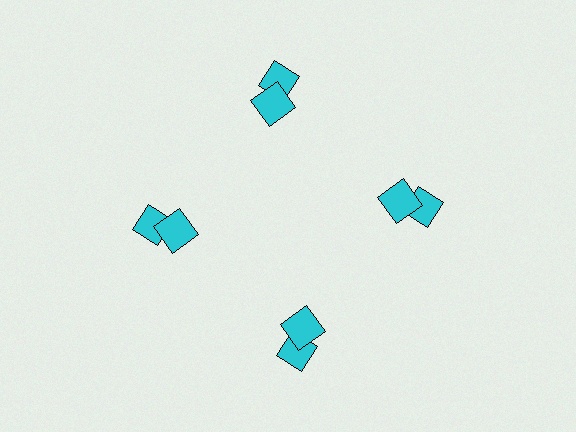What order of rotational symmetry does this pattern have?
This pattern has 4-fold rotational symmetry.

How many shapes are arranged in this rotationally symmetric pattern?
There are 8 shapes, arranged in 4 groups of 2.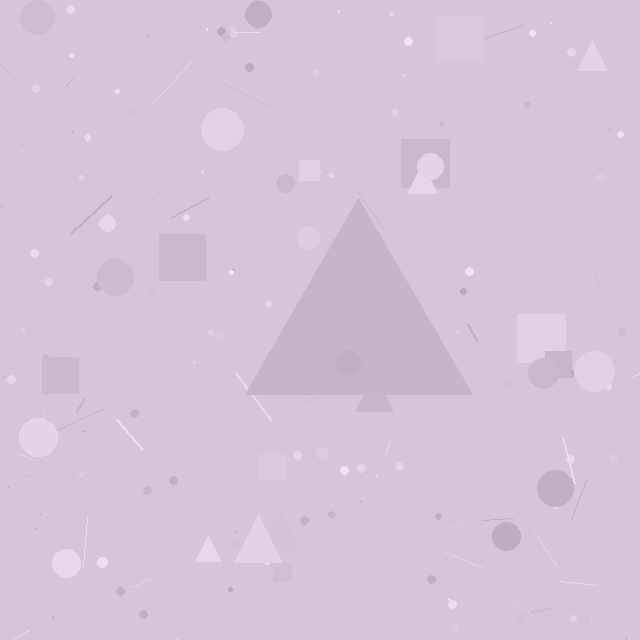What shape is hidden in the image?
A triangle is hidden in the image.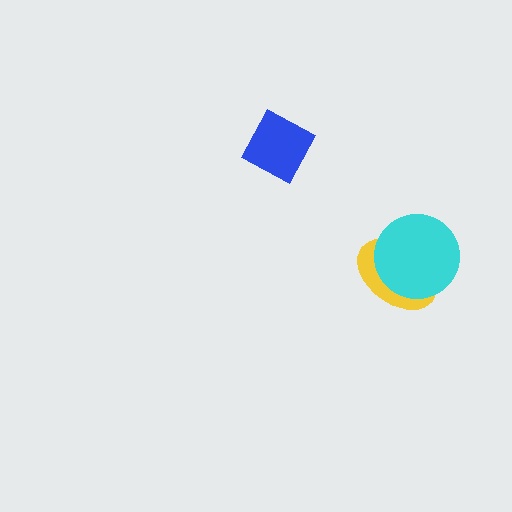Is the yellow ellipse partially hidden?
Yes, it is partially covered by another shape.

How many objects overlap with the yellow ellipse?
1 object overlaps with the yellow ellipse.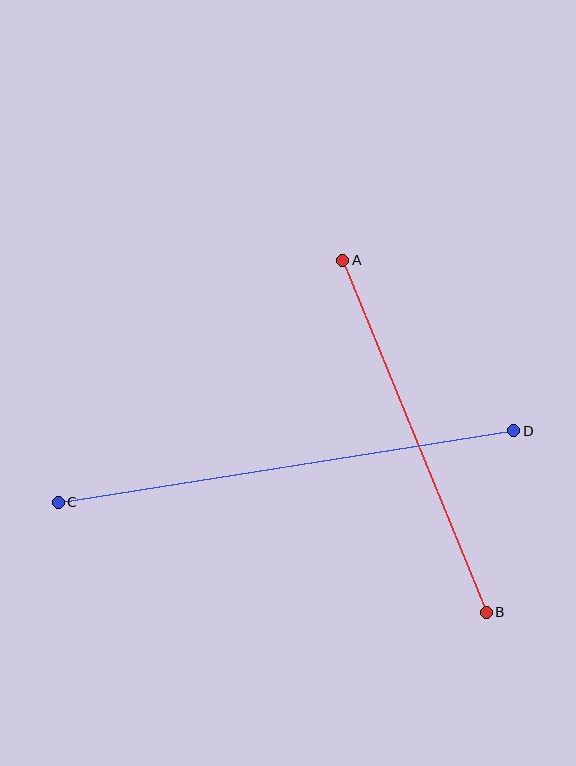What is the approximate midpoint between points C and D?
The midpoint is at approximately (286, 467) pixels.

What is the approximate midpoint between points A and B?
The midpoint is at approximately (414, 436) pixels.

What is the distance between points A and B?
The distance is approximately 380 pixels.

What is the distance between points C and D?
The distance is approximately 461 pixels.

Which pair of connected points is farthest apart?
Points C and D are farthest apart.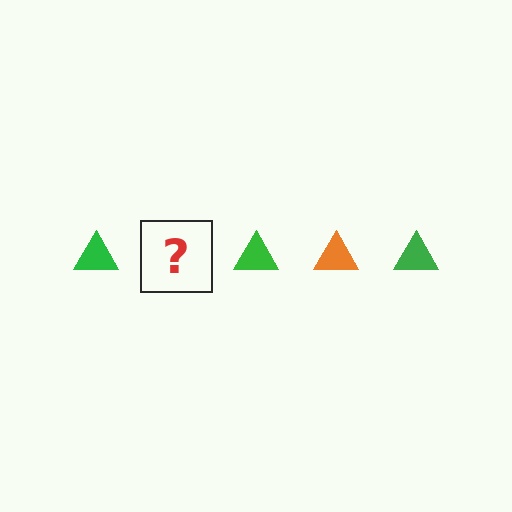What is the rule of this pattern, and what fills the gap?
The rule is that the pattern cycles through green, orange triangles. The gap should be filled with an orange triangle.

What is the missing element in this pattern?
The missing element is an orange triangle.